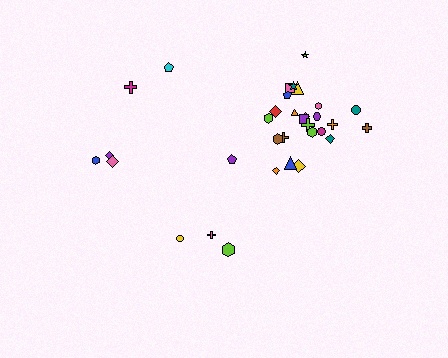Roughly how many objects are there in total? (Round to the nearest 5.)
Roughly 35 objects in total.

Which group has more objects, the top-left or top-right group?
The top-right group.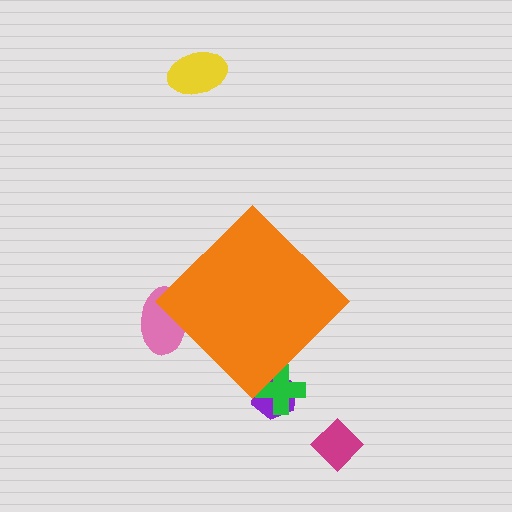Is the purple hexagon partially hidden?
Yes, the purple hexagon is partially hidden behind the orange diamond.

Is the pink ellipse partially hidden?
Yes, the pink ellipse is partially hidden behind the orange diamond.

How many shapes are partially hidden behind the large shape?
3 shapes are partially hidden.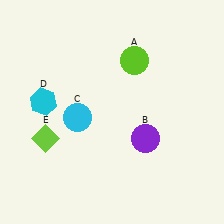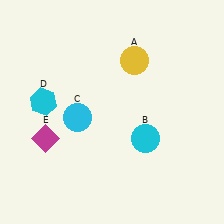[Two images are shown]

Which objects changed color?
A changed from lime to yellow. B changed from purple to cyan. E changed from lime to magenta.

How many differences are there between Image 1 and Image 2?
There are 3 differences between the two images.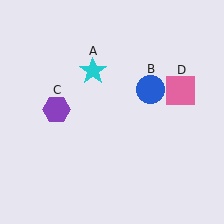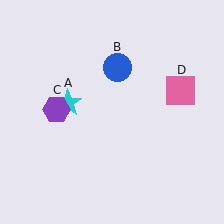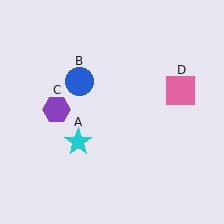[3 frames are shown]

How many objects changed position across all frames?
2 objects changed position: cyan star (object A), blue circle (object B).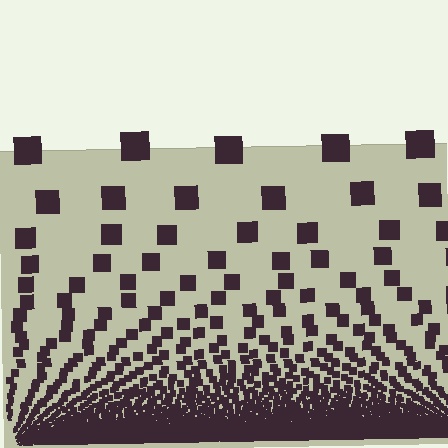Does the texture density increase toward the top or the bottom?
Density increases toward the bottom.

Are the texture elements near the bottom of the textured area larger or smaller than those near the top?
Smaller. The gradient is inverted — elements near the bottom are smaller and denser.